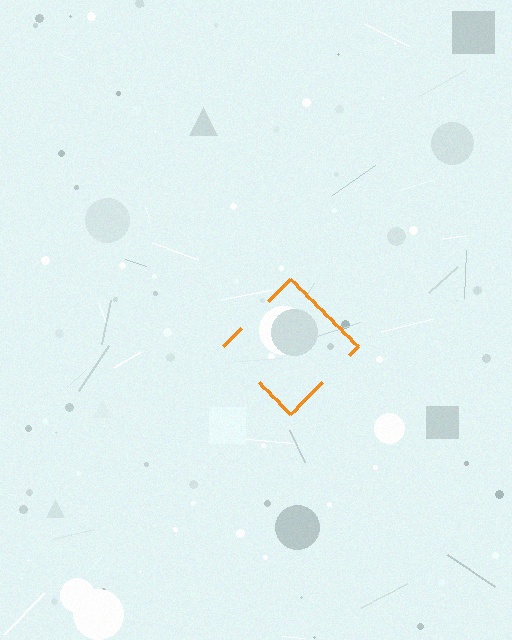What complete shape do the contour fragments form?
The contour fragments form a diamond.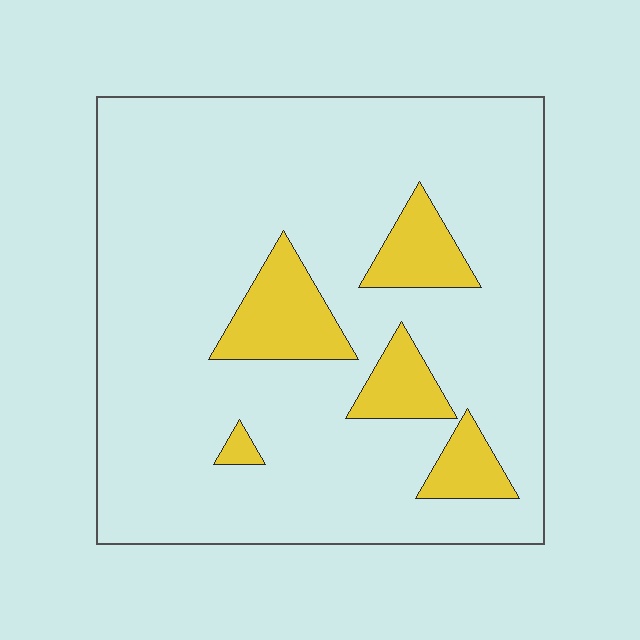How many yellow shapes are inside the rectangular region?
5.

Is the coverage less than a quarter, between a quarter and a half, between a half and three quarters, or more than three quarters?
Less than a quarter.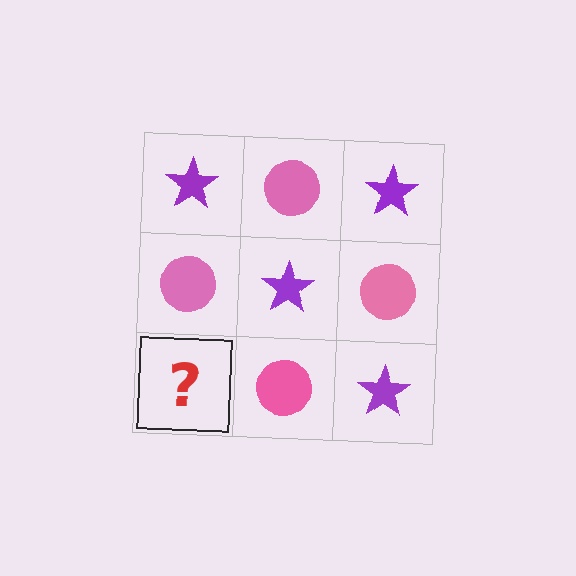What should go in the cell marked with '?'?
The missing cell should contain a purple star.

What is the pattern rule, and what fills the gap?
The rule is that it alternates purple star and pink circle in a checkerboard pattern. The gap should be filled with a purple star.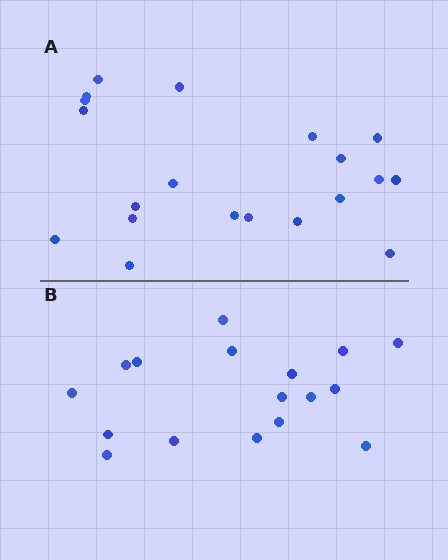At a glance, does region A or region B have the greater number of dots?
Region A (the top region) has more dots.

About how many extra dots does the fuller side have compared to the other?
Region A has just a few more — roughly 2 or 3 more dots than region B.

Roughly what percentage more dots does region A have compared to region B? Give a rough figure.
About 20% more.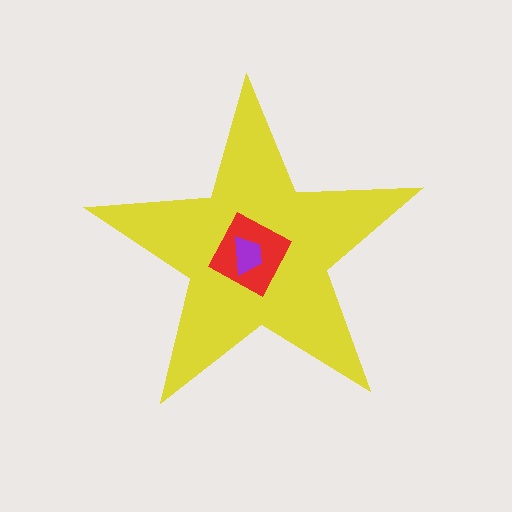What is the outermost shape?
The yellow star.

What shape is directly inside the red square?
The purple trapezoid.